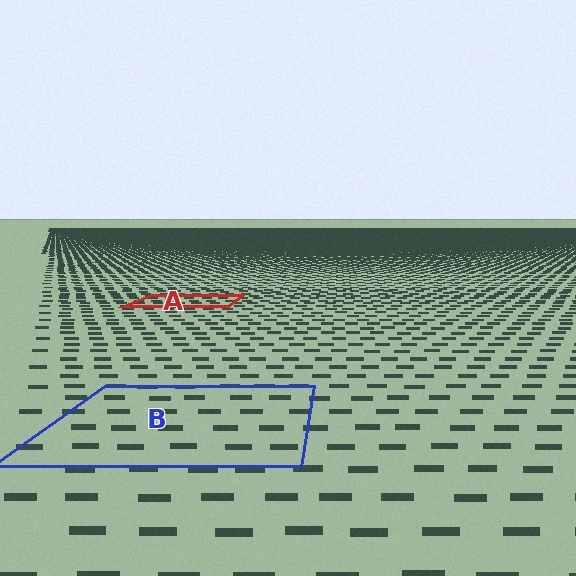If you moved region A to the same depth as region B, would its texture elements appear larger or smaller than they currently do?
They would appear larger. At a closer depth, the same texture elements are projected at a bigger on-screen size.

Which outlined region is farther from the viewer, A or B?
Region A is farther from the viewer — the texture elements inside it appear smaller and more densely packed.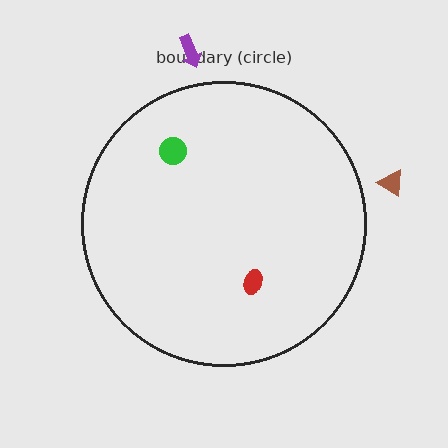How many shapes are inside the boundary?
2 inside, 2 outside.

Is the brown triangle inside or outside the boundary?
Outside.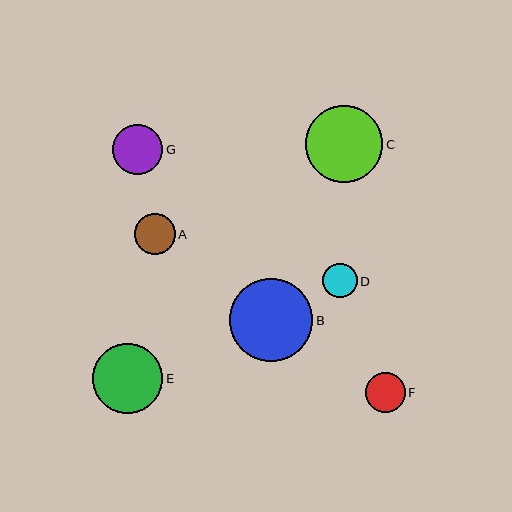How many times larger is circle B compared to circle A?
Circle B is approximately 2.1 times the size of circle A.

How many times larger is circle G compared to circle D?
Circle G is approximately 1.4 times the size of circle D.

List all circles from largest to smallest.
From largest to smallest: B, C, E, G, A, F, D.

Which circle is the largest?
Circle B is the largest with a size of approximately 83 pixels.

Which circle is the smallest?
Circle D is the smallest with a size of approximately 34 pixels.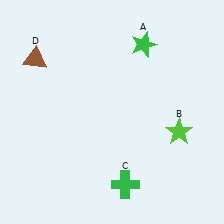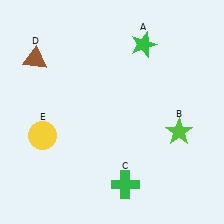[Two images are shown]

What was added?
A yellow circle (E) was added in Image 2.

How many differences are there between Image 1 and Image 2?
There is 1 difference between the two images.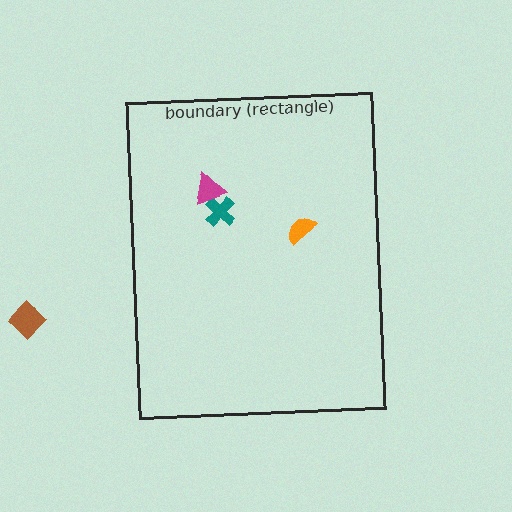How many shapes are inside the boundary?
3 inside, 1 outside.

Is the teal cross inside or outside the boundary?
Inside.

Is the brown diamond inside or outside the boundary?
Outside.